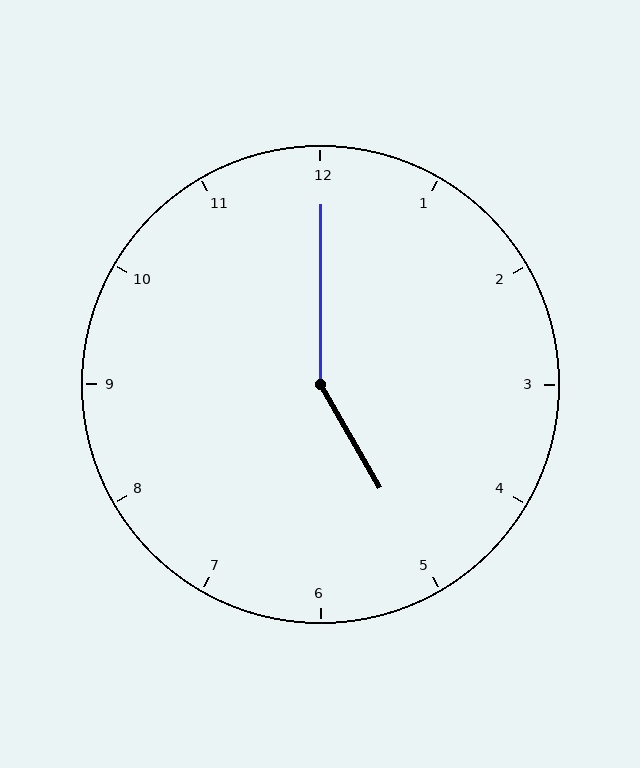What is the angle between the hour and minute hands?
Approximately 150 degrees.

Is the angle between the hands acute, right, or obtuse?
It is obtuse.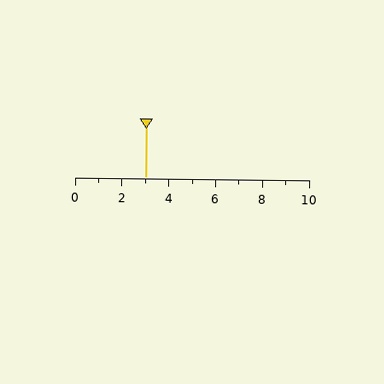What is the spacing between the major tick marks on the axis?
The major ticks are spaced 2 apart.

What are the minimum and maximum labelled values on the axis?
The axis runs from 0 to 10.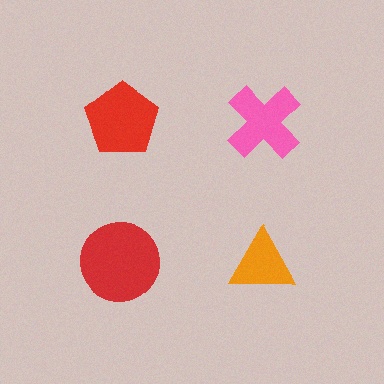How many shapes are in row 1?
2 shapes.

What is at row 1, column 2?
A pink cross.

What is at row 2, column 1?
A red circle.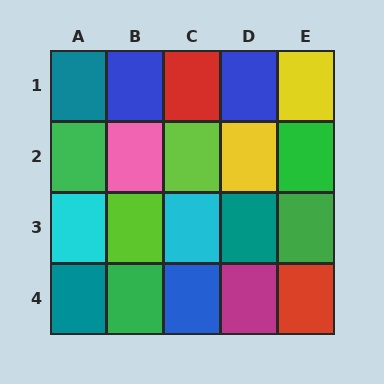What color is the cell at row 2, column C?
Lime.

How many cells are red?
2 cells are red.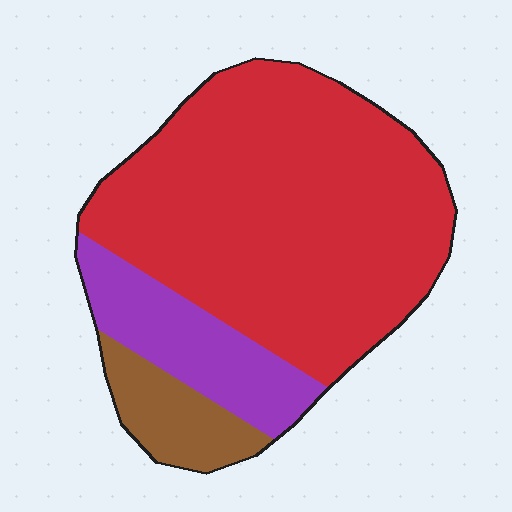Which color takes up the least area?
Brown, at roughly 10%.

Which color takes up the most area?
Red, at roughly 70%.